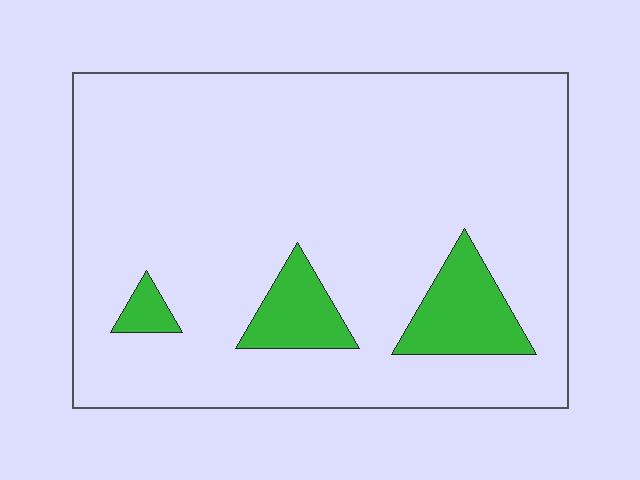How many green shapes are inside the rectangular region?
3.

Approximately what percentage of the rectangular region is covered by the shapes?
Approximately 10%.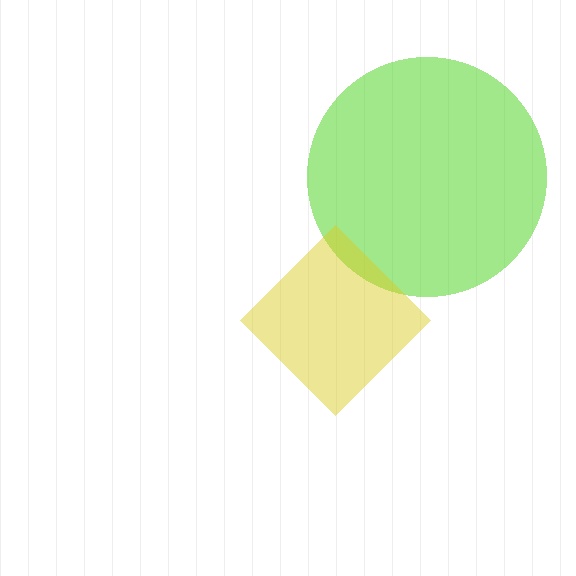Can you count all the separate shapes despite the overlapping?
Yes, there are 2 separate shapes.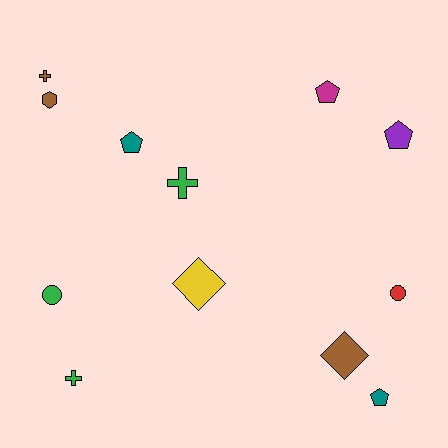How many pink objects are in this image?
There are no pink objects.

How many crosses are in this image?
There are 3 crosses.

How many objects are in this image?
There are 12 objects.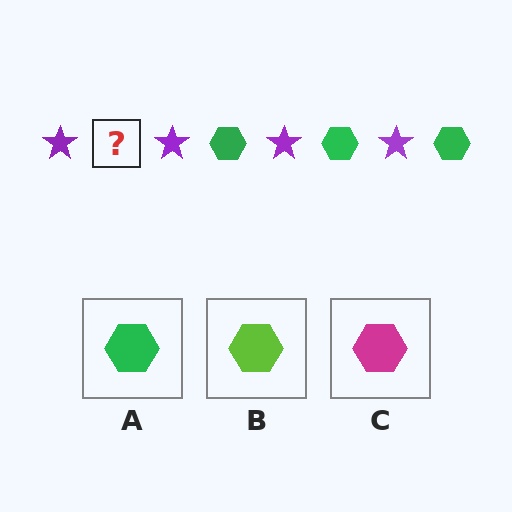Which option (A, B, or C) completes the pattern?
A.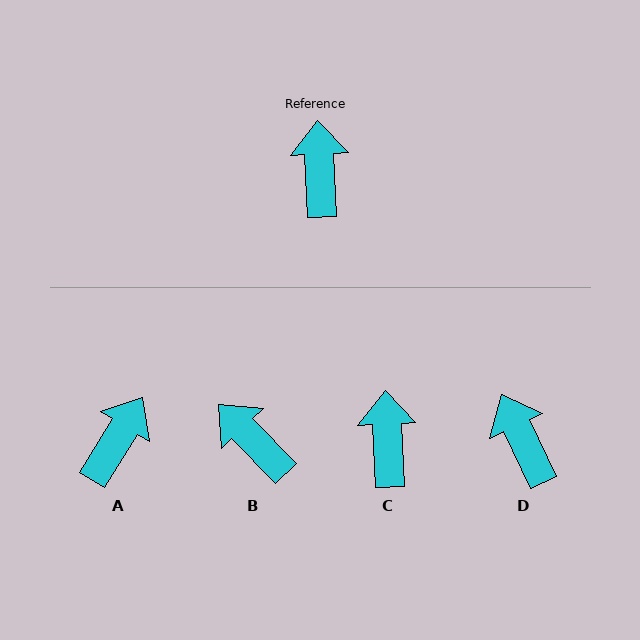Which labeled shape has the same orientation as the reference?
C.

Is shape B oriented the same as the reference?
No, it is off by about 42 degrees.